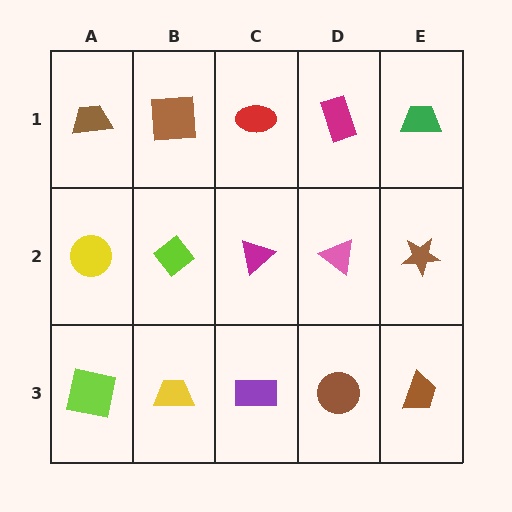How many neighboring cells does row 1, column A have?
2.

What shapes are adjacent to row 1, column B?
A lime diamond (row 2, column B), a brown trapezoid (row 1, column A), a red ellipse (row 1, column C).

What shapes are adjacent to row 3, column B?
A lime diamond (row 2, column B), a lime square (row 3, column A), a purple rectangle (row 3, column C).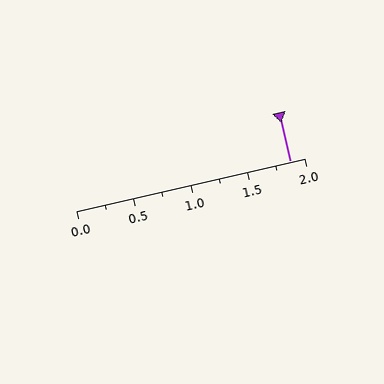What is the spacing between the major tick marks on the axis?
The major ticks are spaced 0.5 apart.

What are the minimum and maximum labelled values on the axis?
The axis runs from 0.0 to 2.0.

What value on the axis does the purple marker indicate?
The marker indicates approximately 1.88.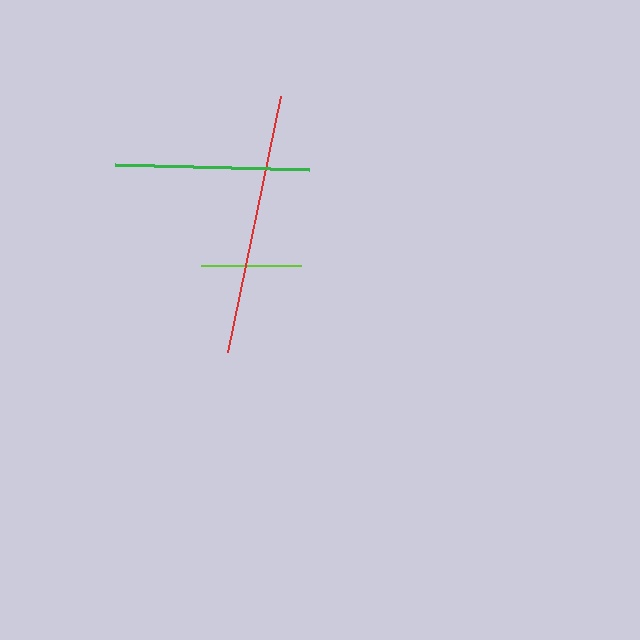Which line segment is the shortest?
The lime line is the shortest at approximately 100 pixels.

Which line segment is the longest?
The red line is the longest at approximately 261 pixels.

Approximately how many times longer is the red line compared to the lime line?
The red line is approximately 2.6 times the length of the lime line.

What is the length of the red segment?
The red segment is approximately 261 pixels long.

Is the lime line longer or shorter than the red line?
The red line is longer than the lime line.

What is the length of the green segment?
The green segment is approximately 194 pixels long.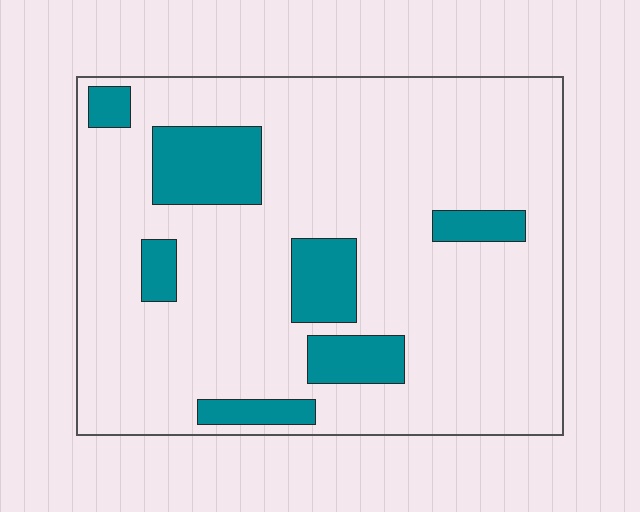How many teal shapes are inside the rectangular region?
7.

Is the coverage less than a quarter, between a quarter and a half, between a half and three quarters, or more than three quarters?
Less than a quarter.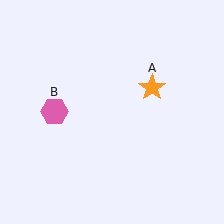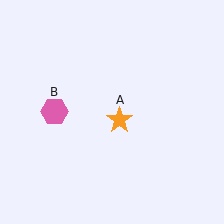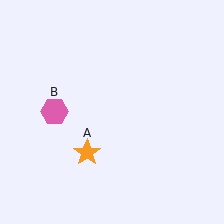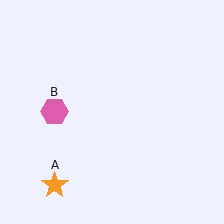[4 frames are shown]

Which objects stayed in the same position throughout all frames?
Pink hexagon (object B) remained stationary.